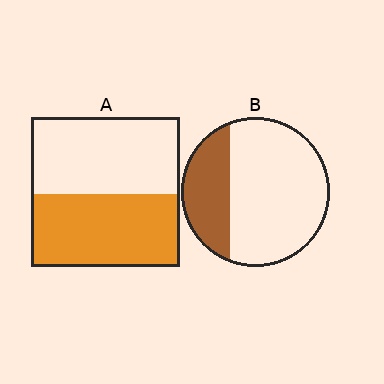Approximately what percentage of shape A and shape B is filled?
A is approximately 50% and B is approximately 30%.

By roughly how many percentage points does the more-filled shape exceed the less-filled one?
By roughly 20 percentage points (A over B).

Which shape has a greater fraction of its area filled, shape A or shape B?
Shape A.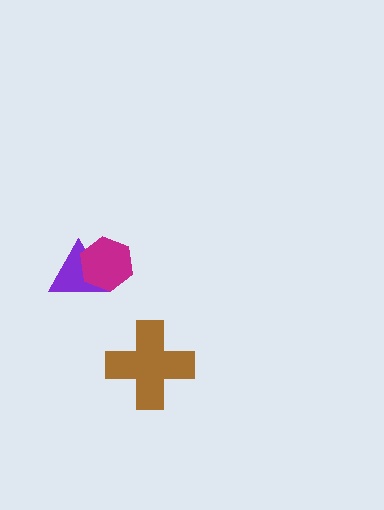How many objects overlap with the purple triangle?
1 object overlaps with the purple triangle.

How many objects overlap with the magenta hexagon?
1 object overlaps with the magenta hexagon.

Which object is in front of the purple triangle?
The magenta hexagon is in front of the purple triangle.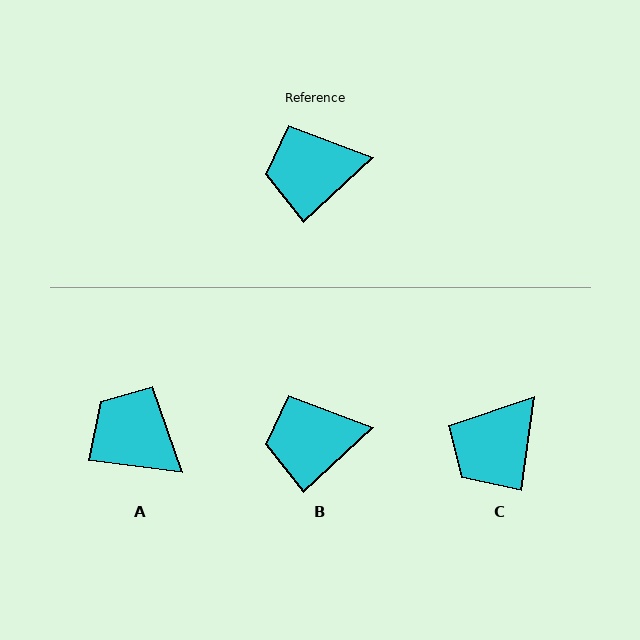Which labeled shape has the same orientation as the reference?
B.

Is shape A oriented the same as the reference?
No, it is off by about 50 degrees.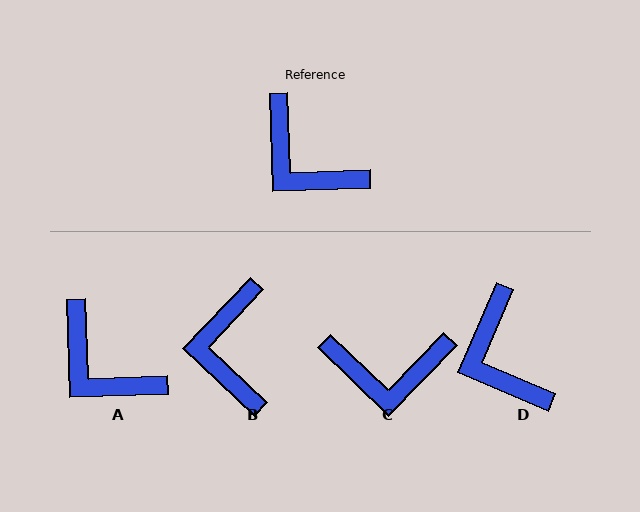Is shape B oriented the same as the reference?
No, it is off by about 45 degrees.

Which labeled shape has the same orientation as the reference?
A.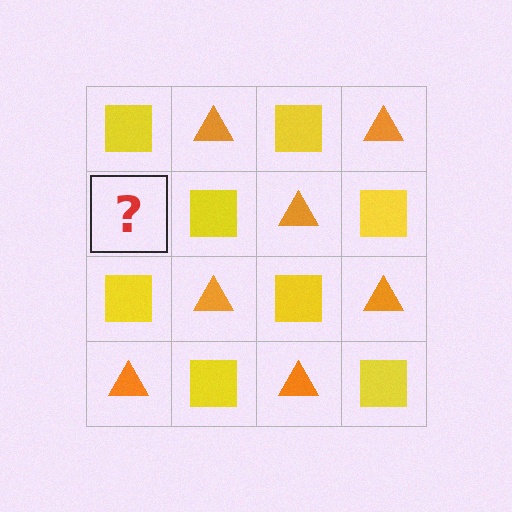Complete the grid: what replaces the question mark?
The question mark should be replaced with an orange triangle.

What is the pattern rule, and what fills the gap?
The rule is that it alternates yellow square and orange triangle in a checkerboard pattern. The gap should be filled with an orange triangle.